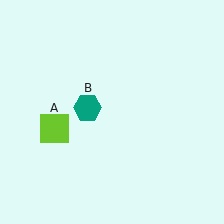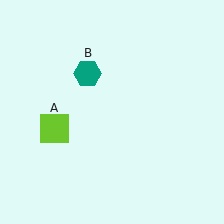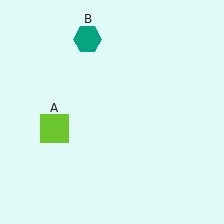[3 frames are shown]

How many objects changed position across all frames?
1 object changed position: teal hexagon (object B).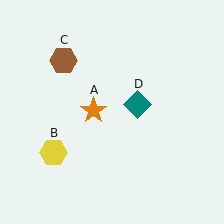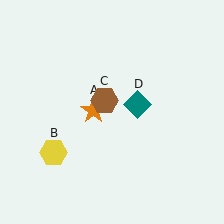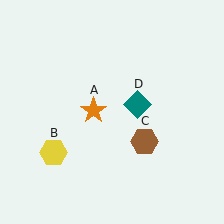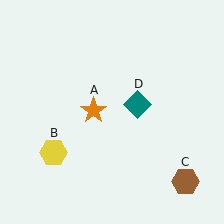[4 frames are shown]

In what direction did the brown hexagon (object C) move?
The brown hexagon (object C) moved down and to the right.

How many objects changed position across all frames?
1 object changed position: brown hexagon (object C).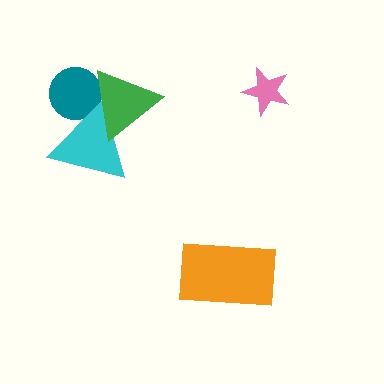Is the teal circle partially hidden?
Yes, it is partially covered by another shape.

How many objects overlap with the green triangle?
2 objects overlap with the green triangle.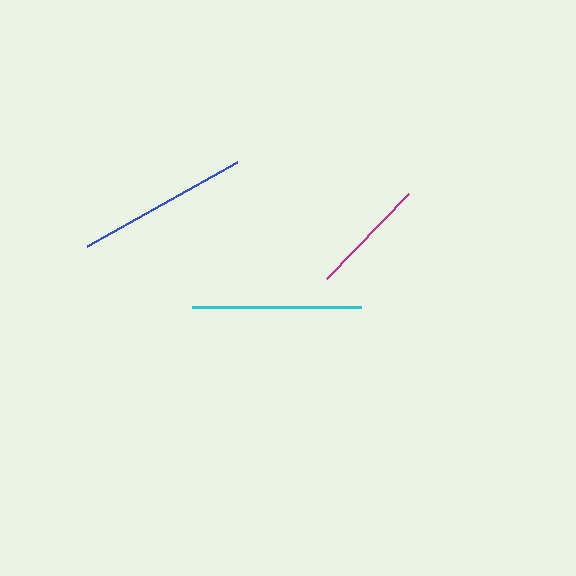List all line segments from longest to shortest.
From longest to shortest: blue, cyan, magenta.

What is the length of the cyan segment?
The cyan segment is approximately 169 pixels long.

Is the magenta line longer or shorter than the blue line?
The blue line is longer than the magenta line.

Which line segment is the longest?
The blue line is the longest at approximately 171 pixels.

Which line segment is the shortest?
The magenta line is the shortest at approximately 118 pixels.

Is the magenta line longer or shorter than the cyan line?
The cyan line is longer than the magenta line.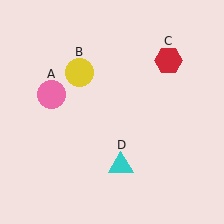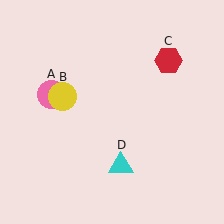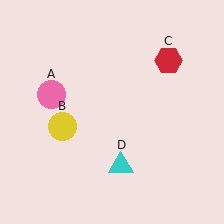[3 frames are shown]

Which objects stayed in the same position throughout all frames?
Pink circle (object A) and red hexagon (object C) and cyan triangle (object D) remained stationary.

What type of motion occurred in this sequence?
The yellow circle (object B) rotated counterclockwise around the center of the scene.